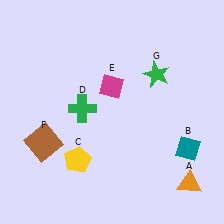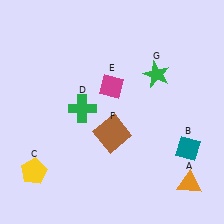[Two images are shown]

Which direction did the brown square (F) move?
The brown square (F) moved right.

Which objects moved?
The objects that moved are: the yellow pentagon (C), the brown square (F).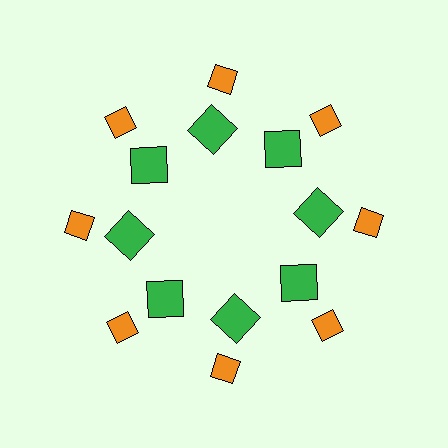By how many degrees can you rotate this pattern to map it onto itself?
The pattern maps onto itself every 45 degrees of rotation.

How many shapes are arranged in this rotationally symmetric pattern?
There are 16 shapes, arranged in 8 groups of 2.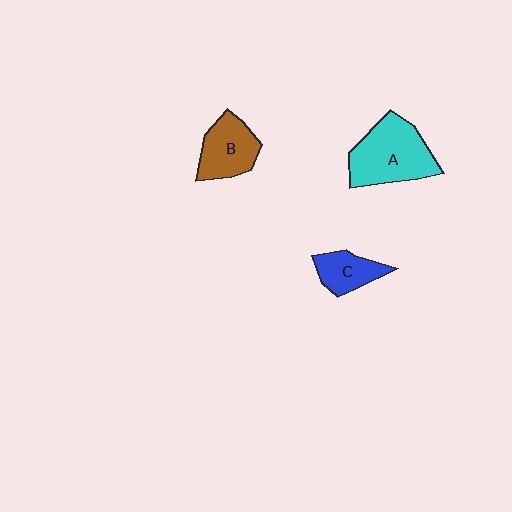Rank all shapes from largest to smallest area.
From largest to smallest: A (cyan), B (brown), C (blue).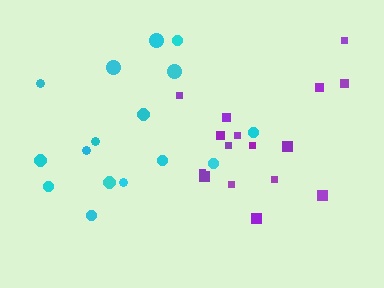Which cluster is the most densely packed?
Cyan.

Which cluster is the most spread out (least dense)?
Purple.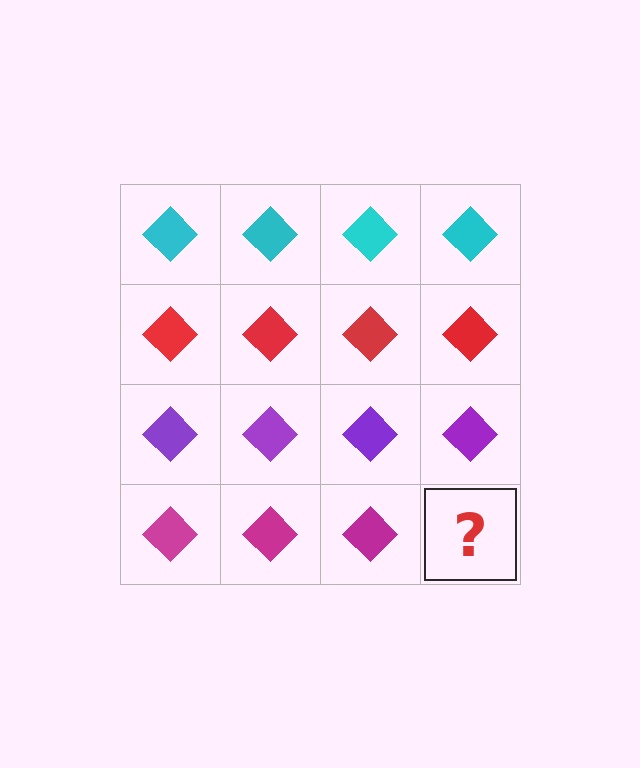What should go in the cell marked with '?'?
The missing cell should contain a magenta diamond.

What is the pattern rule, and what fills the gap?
The rule is that each row has a consistent color. The gap should be filled with a magenta diamond.